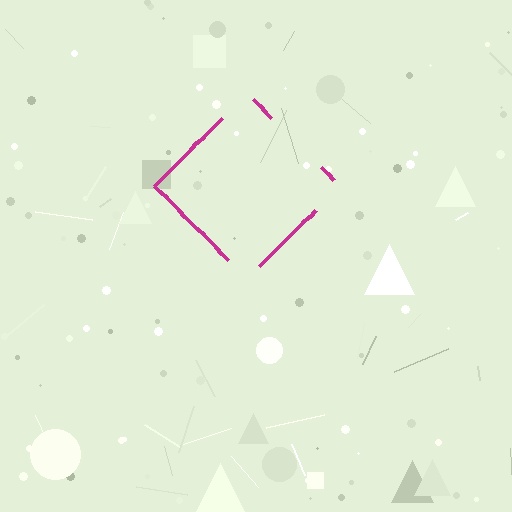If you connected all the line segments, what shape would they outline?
They would outline a diamond.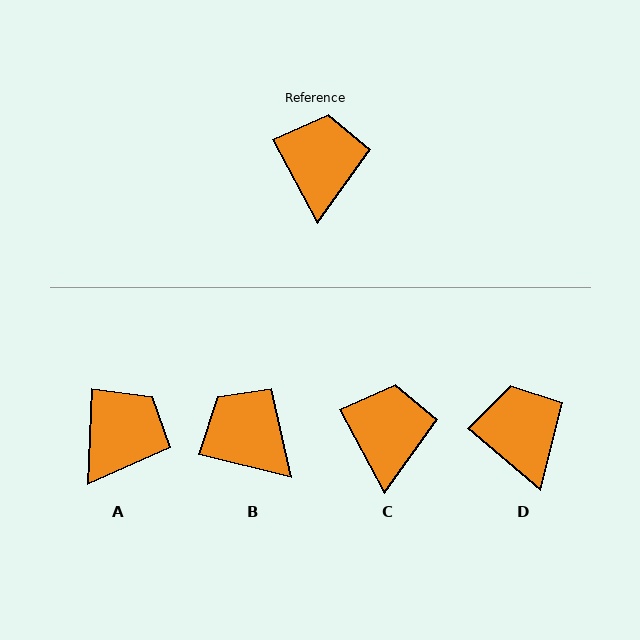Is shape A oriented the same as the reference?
No, it is off by about 31 degrees.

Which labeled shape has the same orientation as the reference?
C.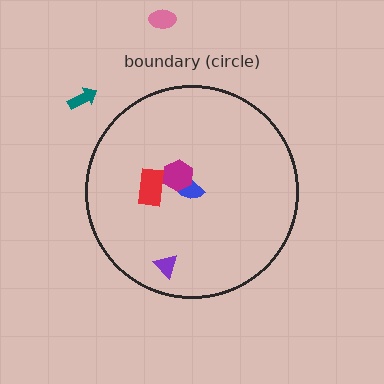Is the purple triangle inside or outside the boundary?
Inside.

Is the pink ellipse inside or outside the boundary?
Outside.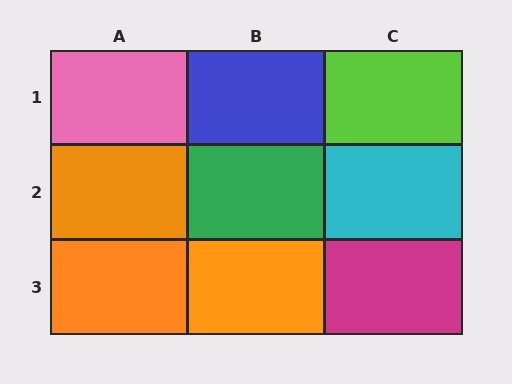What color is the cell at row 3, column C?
Magenta.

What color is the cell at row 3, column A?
Orange.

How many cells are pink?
1 cell is pink.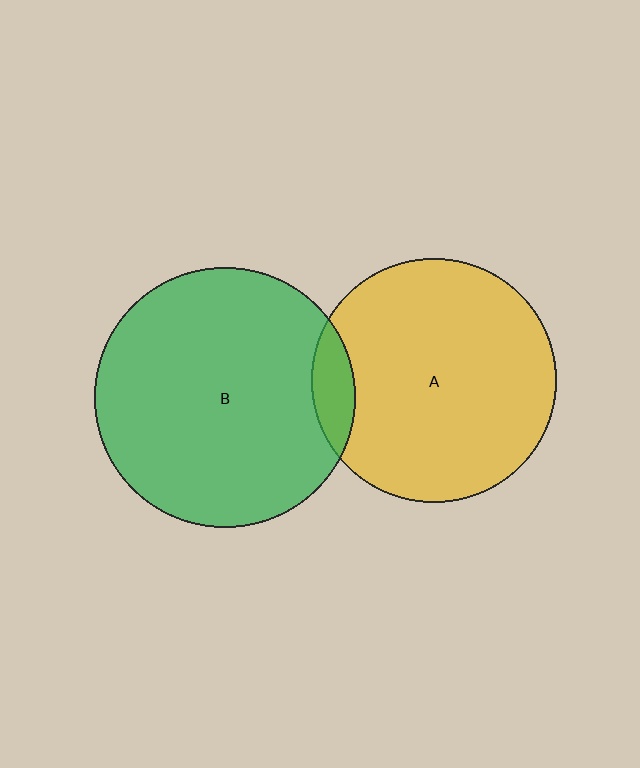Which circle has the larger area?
Circle B (green).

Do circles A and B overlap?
Yes.